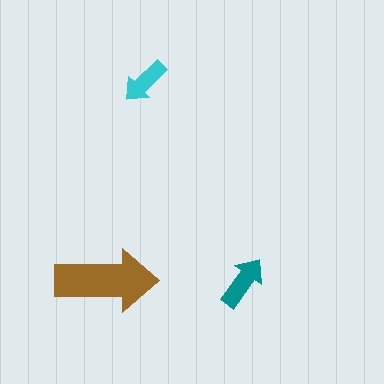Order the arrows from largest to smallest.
the brown one, the teal one, the cyan one.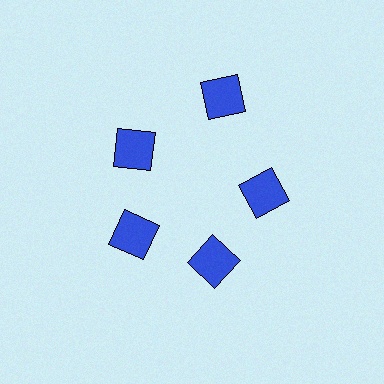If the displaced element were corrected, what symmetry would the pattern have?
It would have 5-fold rotational symmetry — the pattern would map onto itself every 72 degrees.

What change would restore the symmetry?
The symmetry would be restored by moving it inward, back onto the ring so that all 5 squares sit at equal angles and equal distance from the center.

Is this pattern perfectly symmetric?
No. The 5 blue squares are arranged in a ring, but one element near the 1 o'clock position is pushed outward from the center, breaking the 5-fold rotational symmetry.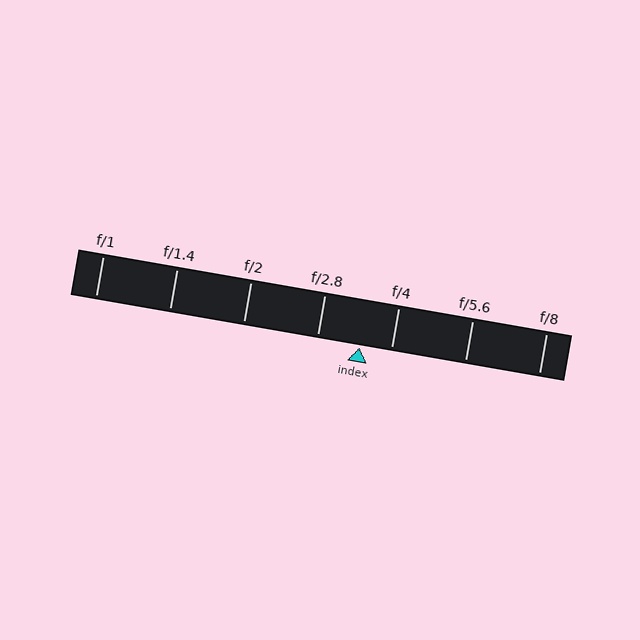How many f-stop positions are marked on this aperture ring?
There are 7 f-stop positions marked.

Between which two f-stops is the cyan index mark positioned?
The index mark is between f/2.8 and f/4.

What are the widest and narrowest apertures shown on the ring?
The widest aperture shown is f/1 and the narrowest is f/8.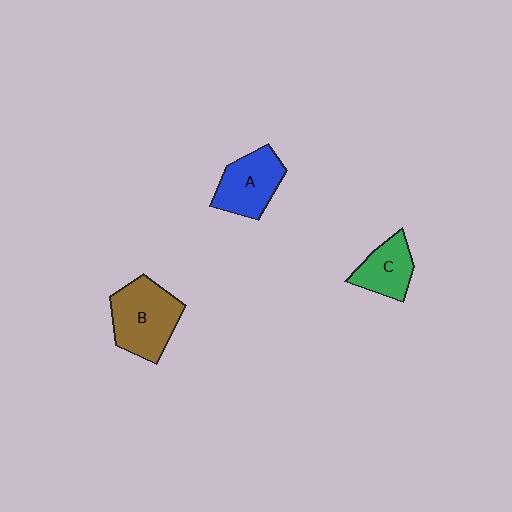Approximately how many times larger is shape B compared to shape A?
Approximately 1.3 times.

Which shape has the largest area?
Shape B (brown).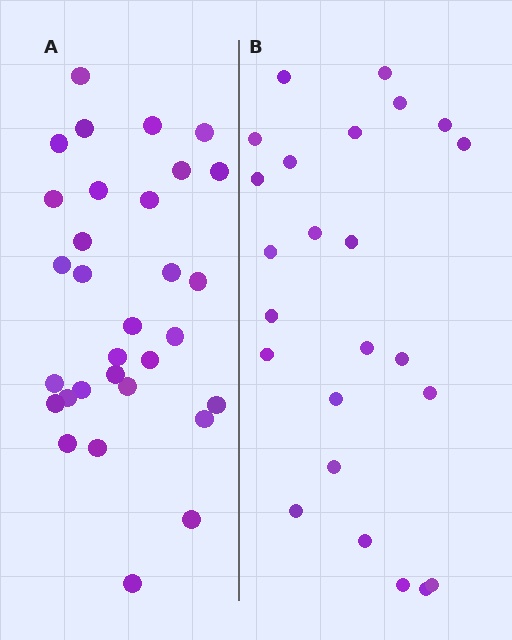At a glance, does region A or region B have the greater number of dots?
Region A (the left region) has more dots.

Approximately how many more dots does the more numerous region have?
Region A has roughly 8 or so more dots than region B.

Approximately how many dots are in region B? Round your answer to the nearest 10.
About 20 dots. (The exact count is 24, which rounds to 20.)